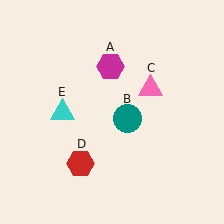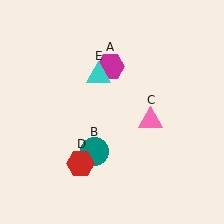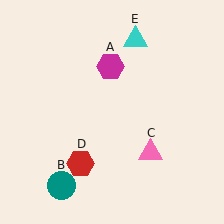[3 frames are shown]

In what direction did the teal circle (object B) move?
The teal circle (object B) moved down and to the left.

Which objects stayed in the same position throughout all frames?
Magenta hexagon (object A) and red hexagon (object D) remained stationary.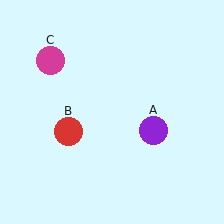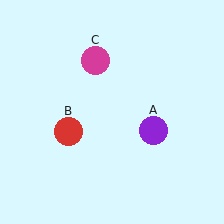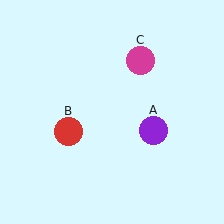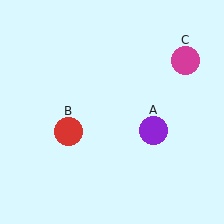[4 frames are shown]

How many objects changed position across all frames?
1 object changed position: magenta circle (object C).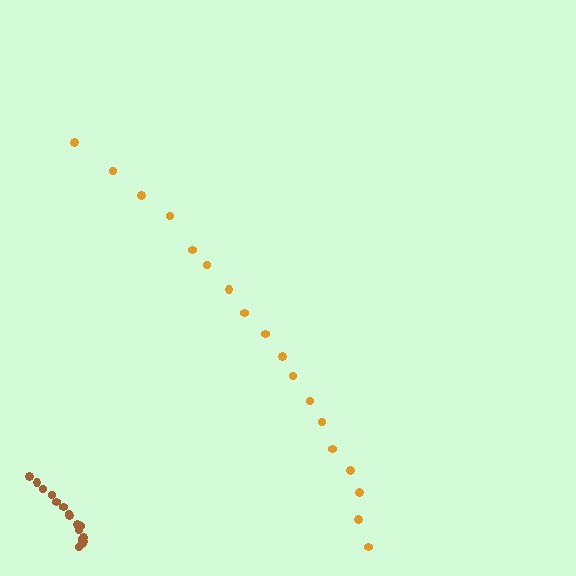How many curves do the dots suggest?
There are 2 distinct paths.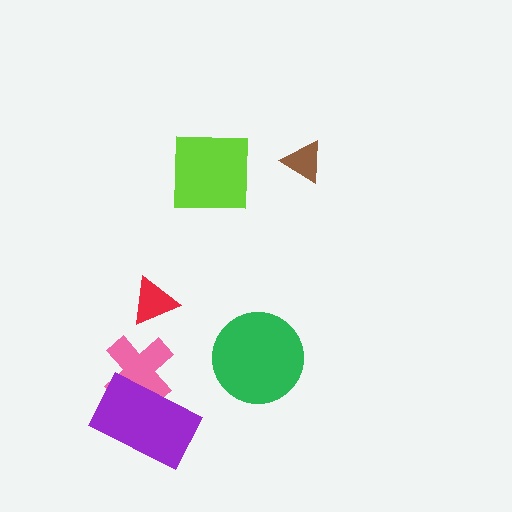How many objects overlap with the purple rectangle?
1 object overlaps with the purple rectangle.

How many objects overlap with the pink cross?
1 object overlaps with the pink cross.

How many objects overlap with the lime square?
0 objects overlap with the lime square.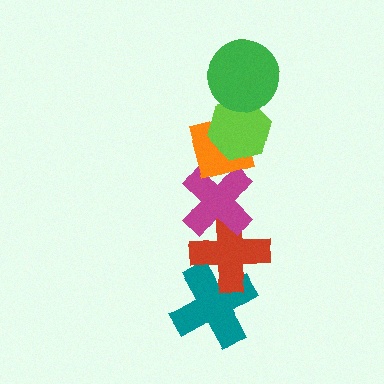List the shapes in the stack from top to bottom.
From top to bottom: the green circle, the lime hexagon, the orange square, the magenta cross, the red cross, the teal cross.